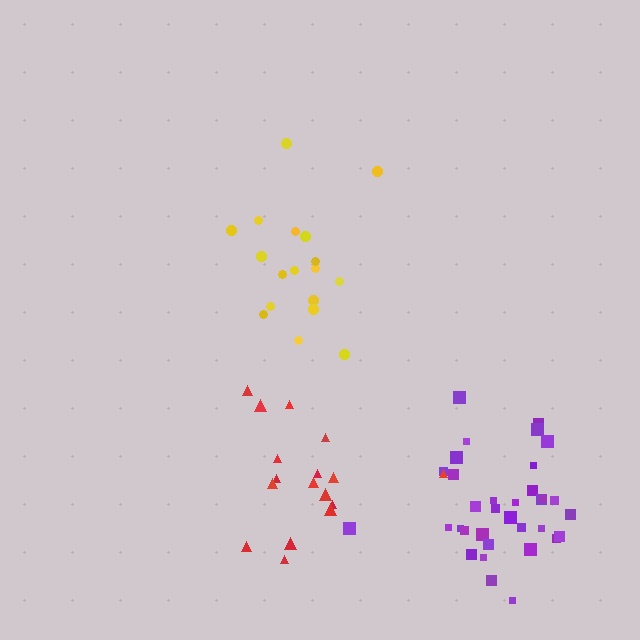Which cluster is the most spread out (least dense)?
Red.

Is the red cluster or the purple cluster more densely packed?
Purple.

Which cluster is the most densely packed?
Purple.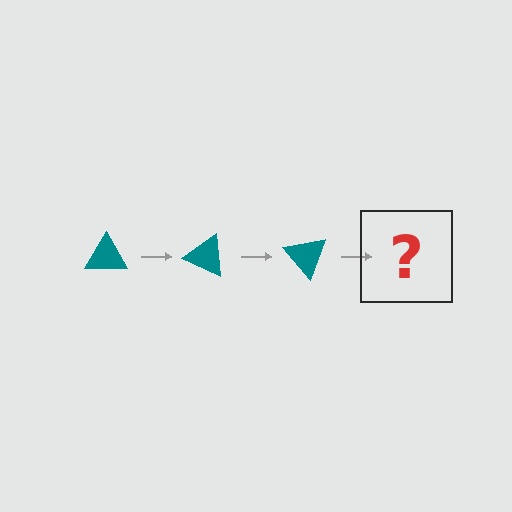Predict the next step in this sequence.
The next step is a teal triangle rotated 75 degrees.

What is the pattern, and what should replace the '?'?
The pattern is that the triangle rotates 25 degrees each step. The '?' should be a teal triangle rotated 75 degrees.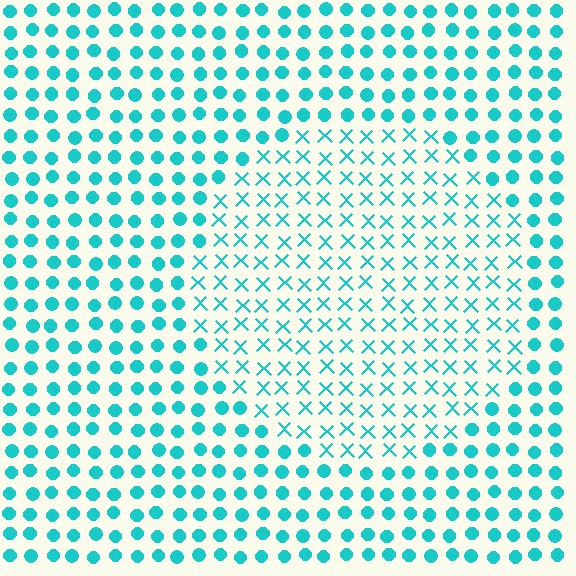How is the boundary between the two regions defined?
The boundary is defined by a change in element shape: X marks inside vs. circles outside. All elements share the same color and spacing.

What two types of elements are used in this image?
The image uses X marks inside the circle region and circles outside it.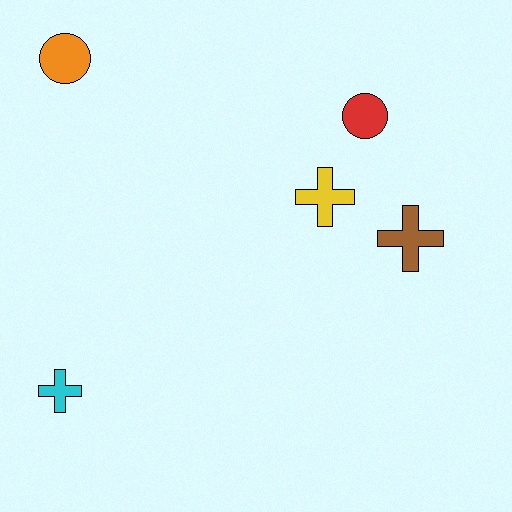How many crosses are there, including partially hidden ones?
There are 3 crosses.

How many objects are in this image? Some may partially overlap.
There are 5 objects.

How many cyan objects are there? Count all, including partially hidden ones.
There is 1 cyan object.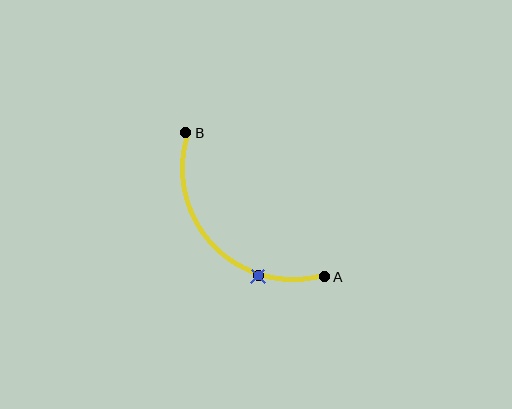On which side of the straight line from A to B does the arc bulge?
The arc bulges below and to the left of the straight line connecting A and B.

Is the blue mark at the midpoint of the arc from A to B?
No. The blue mark lies on the arc but is closer to endpoint A. The arc midpoint would be at the point on the curve equidistant along the arc from both A and B.